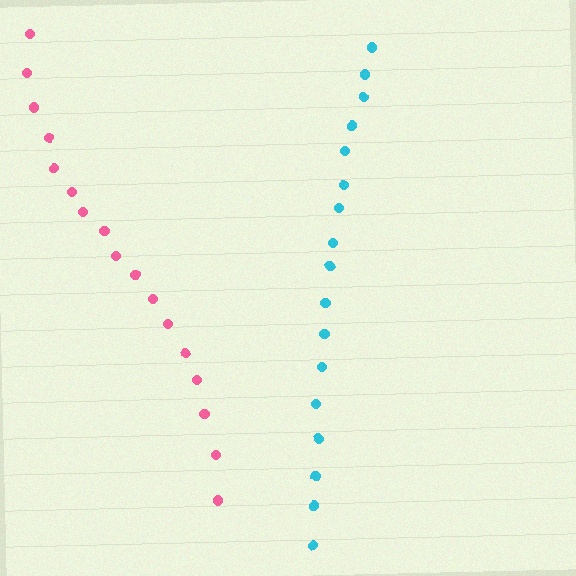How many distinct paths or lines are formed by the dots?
There are 2 distinct paths.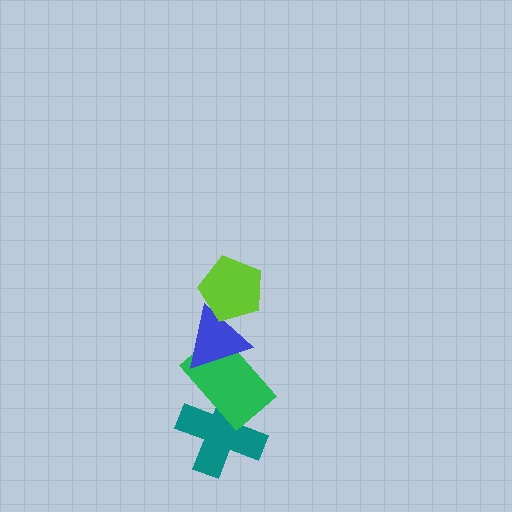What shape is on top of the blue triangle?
The lime pentagon is on top of the blue triangle.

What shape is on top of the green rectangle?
The blue triangle is on top of the green rectangle.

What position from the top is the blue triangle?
The blue triangle is 2nd from the top.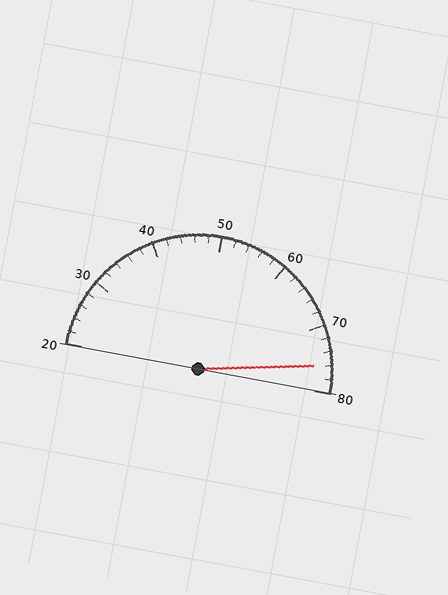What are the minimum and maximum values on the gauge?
The gauge ranges from 20 to 80.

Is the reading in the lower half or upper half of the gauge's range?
The reading is in the upper half of the range (20 to 80).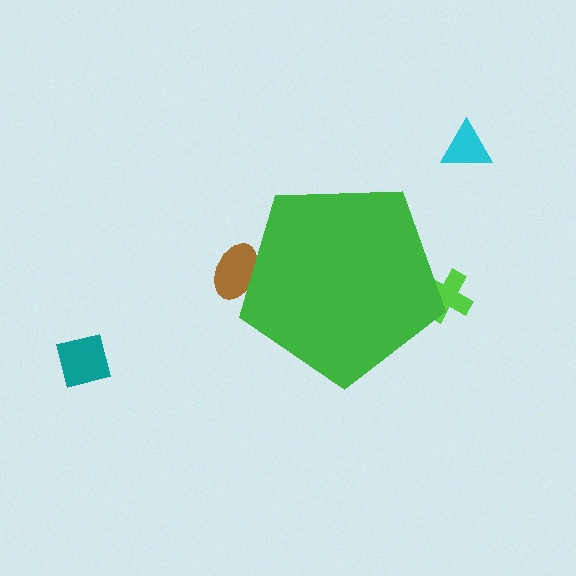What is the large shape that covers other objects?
A green pentagon.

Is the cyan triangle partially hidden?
No, the cyan triangle is fully visible.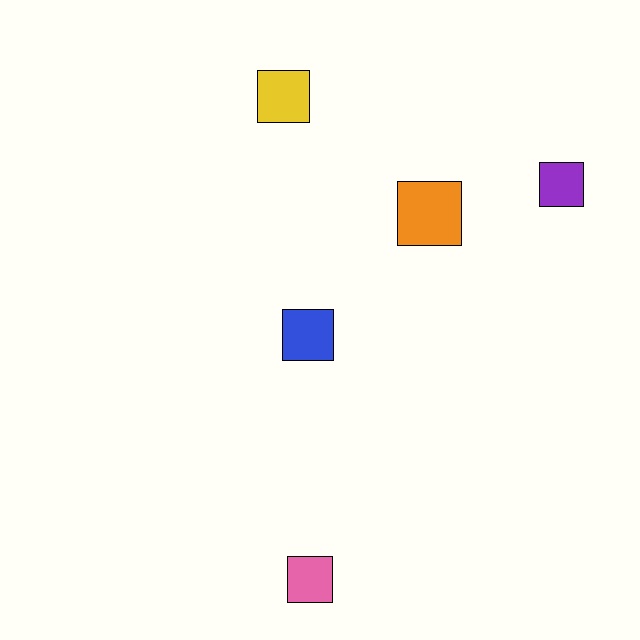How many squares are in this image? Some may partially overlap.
There are 5 squares.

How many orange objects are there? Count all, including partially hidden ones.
There is 1 orange object.